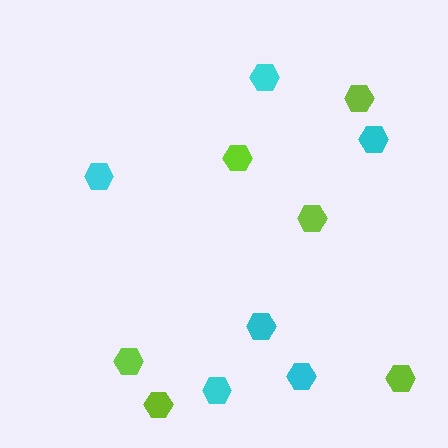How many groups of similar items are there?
There are 2 groups: one group of cyan hexagons (6) and one group of lime hexagons (6).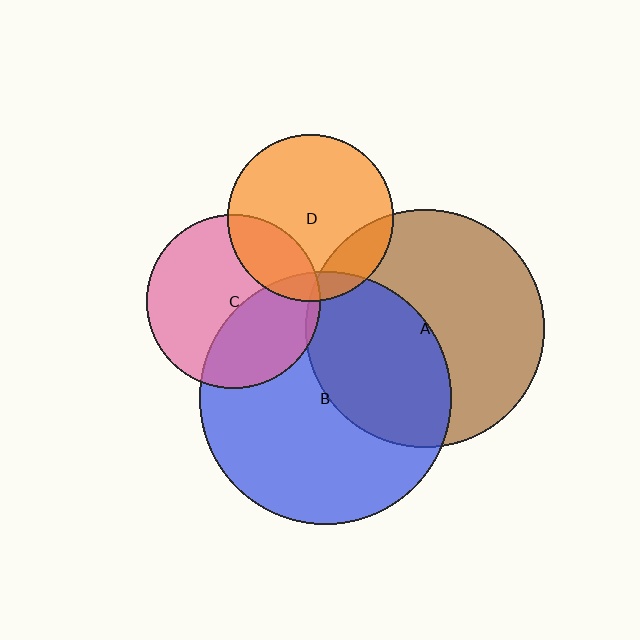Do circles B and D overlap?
Yes.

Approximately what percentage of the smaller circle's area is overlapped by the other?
Approximately 10%.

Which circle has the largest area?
Circle B (blue).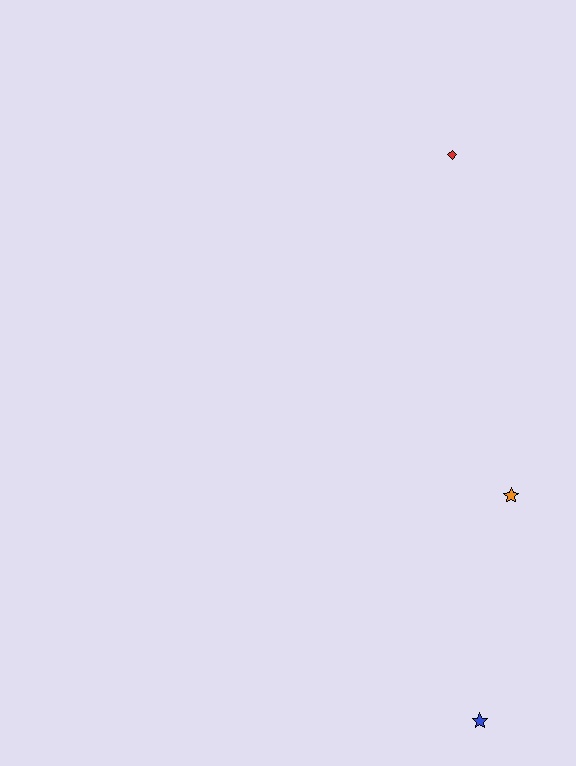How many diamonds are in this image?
There is 1 diamond.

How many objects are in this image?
There are 3 objects.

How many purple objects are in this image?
There are no purple objects.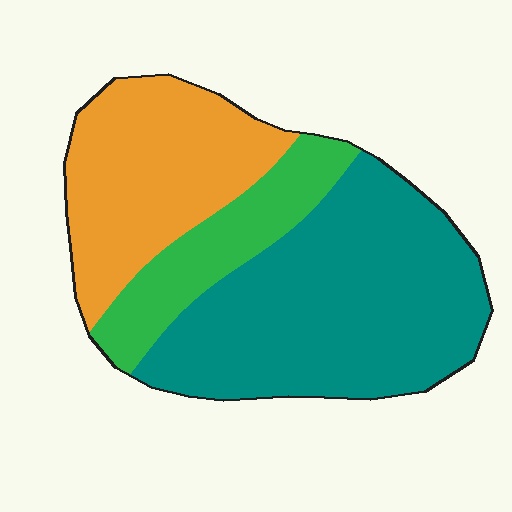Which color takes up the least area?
Green, at roughly 20%.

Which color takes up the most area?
Teal, at roughly 50%.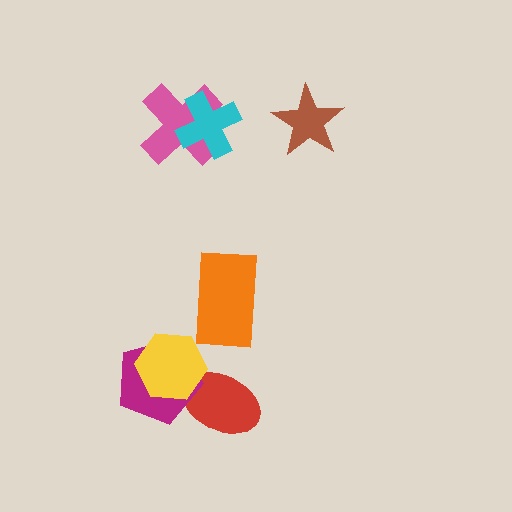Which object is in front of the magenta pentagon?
The yellow hexagon is in front of the magenta pentagon.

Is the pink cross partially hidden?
Yes, it is partially covered by another shape.